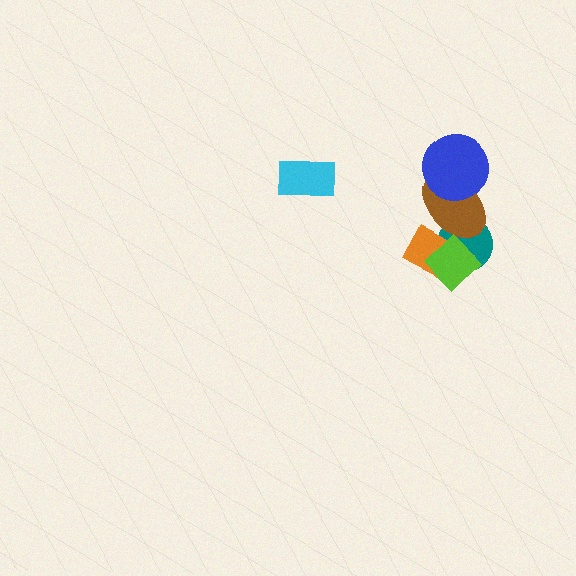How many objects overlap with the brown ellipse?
4 objects overlap with the brown ellipse.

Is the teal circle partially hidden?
Yes, it is partially covered by another shape.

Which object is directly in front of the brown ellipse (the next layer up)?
The orange rectangle is directly in front of the brown ellipse.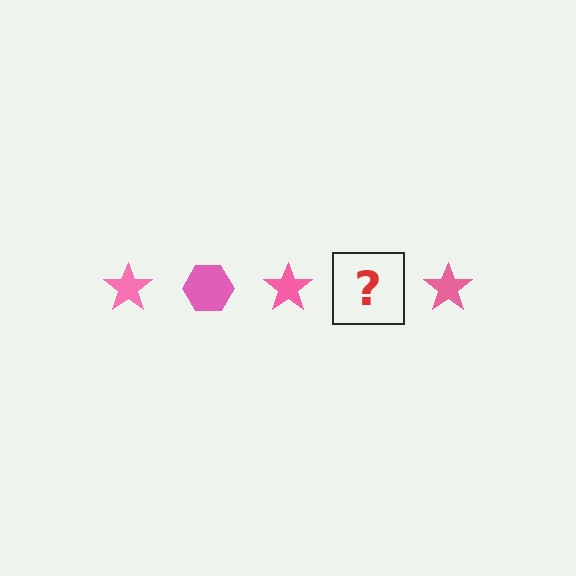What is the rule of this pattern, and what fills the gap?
The rule is that the pattern cycles through star, hexagon shapes in pink. The gap should be filled with a pink hexagon.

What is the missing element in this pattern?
The missing element is a pink hexagon.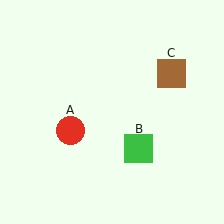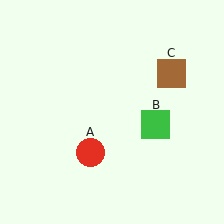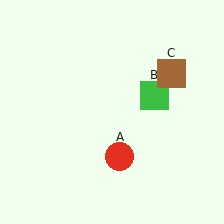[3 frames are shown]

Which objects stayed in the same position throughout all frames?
Brown square (object C) remained stationary.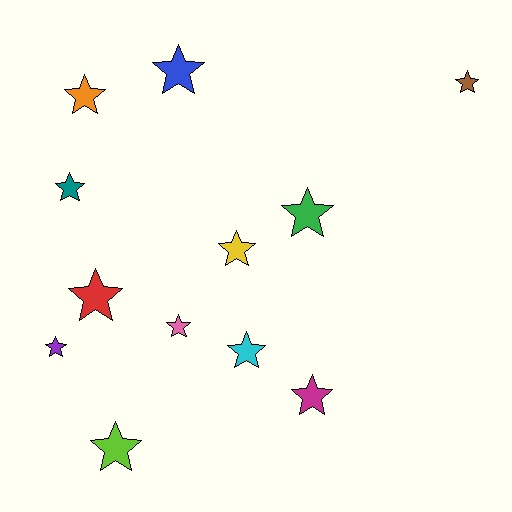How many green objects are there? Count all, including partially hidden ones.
There is 1 green object.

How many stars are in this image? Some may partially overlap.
There are 12 stars.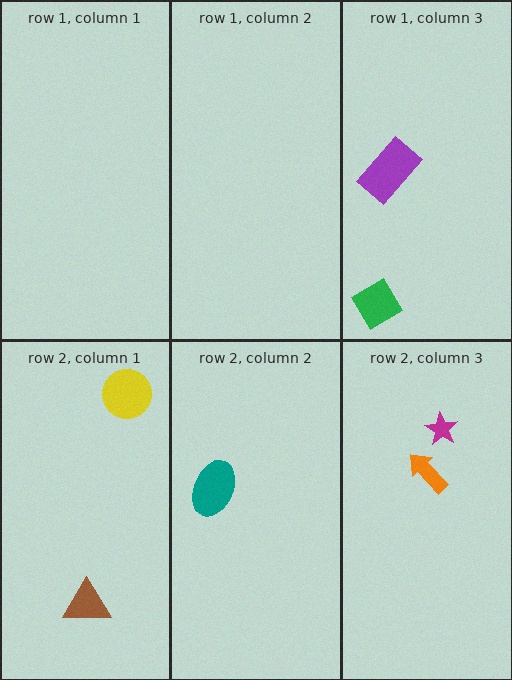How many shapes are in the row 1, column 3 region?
2.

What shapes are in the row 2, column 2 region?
The teal ellipse.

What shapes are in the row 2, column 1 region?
The brown triangle, the yellow circle.